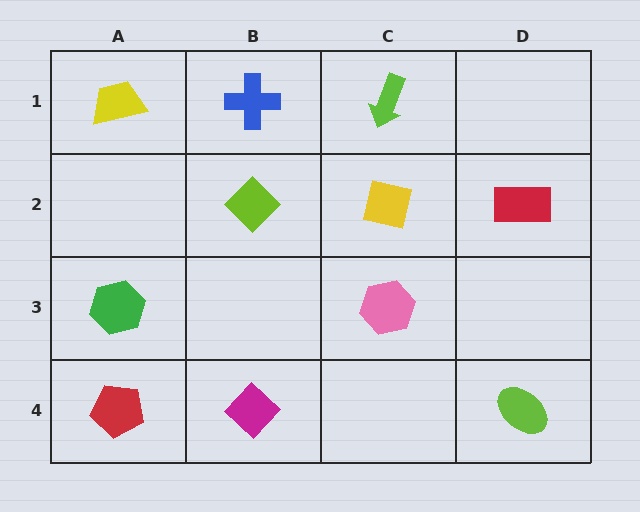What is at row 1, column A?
A yellow trapezoid.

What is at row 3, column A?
A green hexagon.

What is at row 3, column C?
A pink hexagon.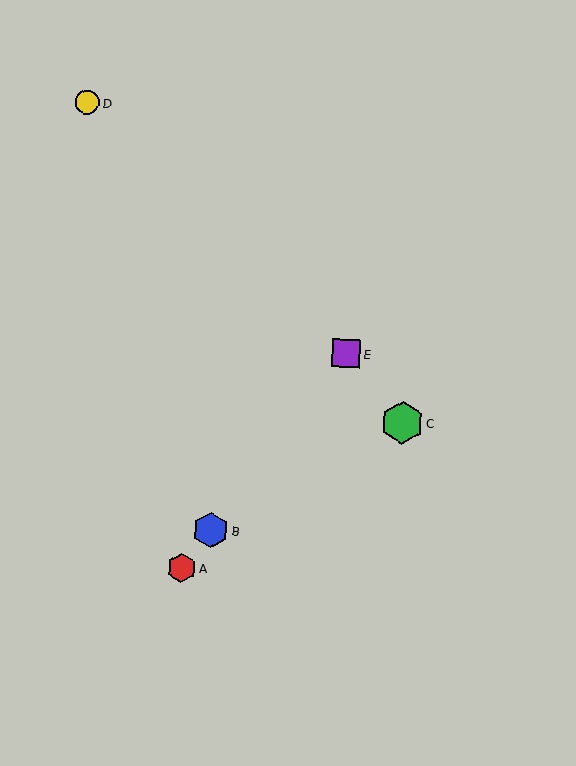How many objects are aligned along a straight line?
3 objects (A, B, E) are aligned along a straight line.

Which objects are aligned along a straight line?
Objects A, B, E are aligned along a straight line.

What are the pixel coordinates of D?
Object D is at (87, 102).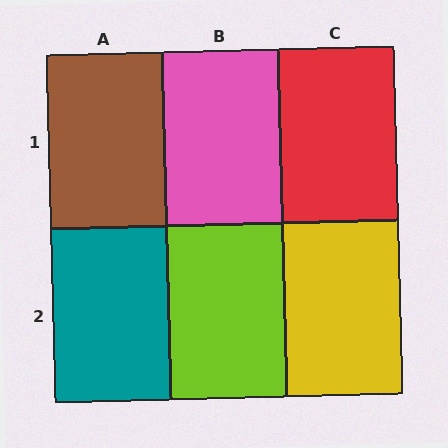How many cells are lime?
1 cell is lime.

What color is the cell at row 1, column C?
Red.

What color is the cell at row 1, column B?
Pink.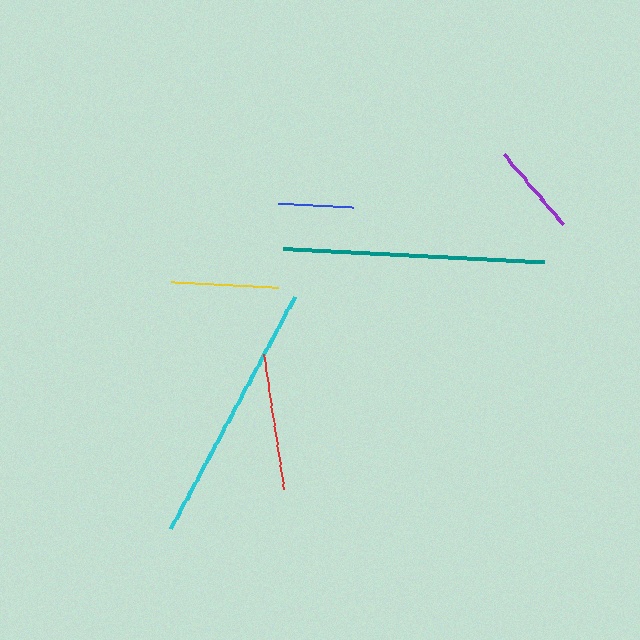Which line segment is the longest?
The cyan line is the longest at approximately 263 pixels.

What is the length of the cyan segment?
The cyan segment is approximately 263 pixels long.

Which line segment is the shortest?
The blue line is the shortest at approximately 75 pixels.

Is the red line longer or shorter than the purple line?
The red line is longer than the purple line.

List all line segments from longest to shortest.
From longest to shortest: cyan, teal, red, yellow, purple, blue.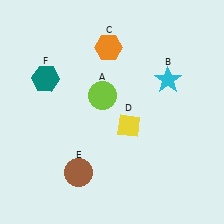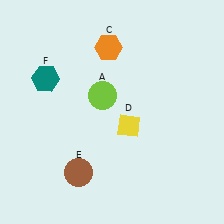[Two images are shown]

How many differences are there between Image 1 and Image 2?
There is 1 difference between the two images.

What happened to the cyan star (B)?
The cyan star (B) was removed in Image 2. It was in the top-right area of Image 1.